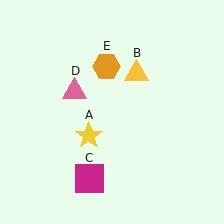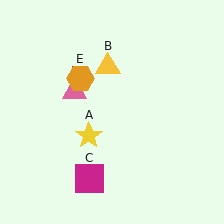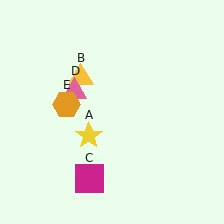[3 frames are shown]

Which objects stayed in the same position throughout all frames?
Yellow star (object A) and magenta square (object C) and pink triangle (object D) remained stationary.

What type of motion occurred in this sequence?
The yellow triangle (object B), orange hexagon (object E) rotated counterclockwise around the center of the scene.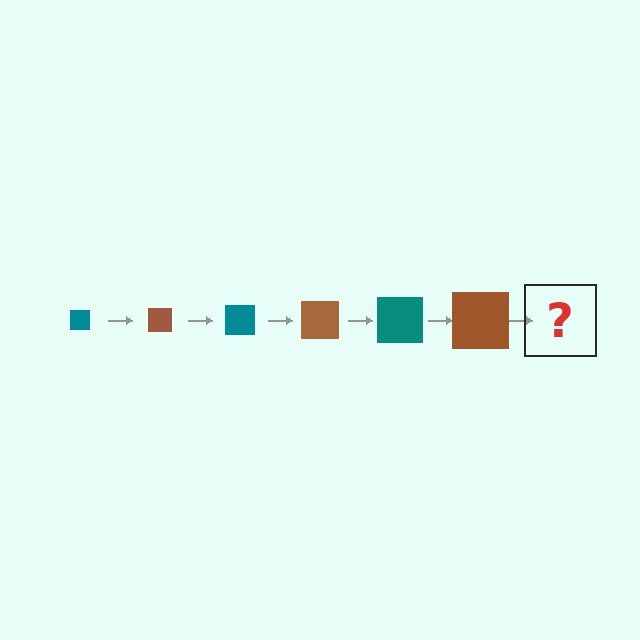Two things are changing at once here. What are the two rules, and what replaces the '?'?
The two rules are that the square grows larger each step and the color cycles through teal and brown. The '?' should be a teal square, larger than the previous one.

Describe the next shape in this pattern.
It should be a teal square, larger than the previous one.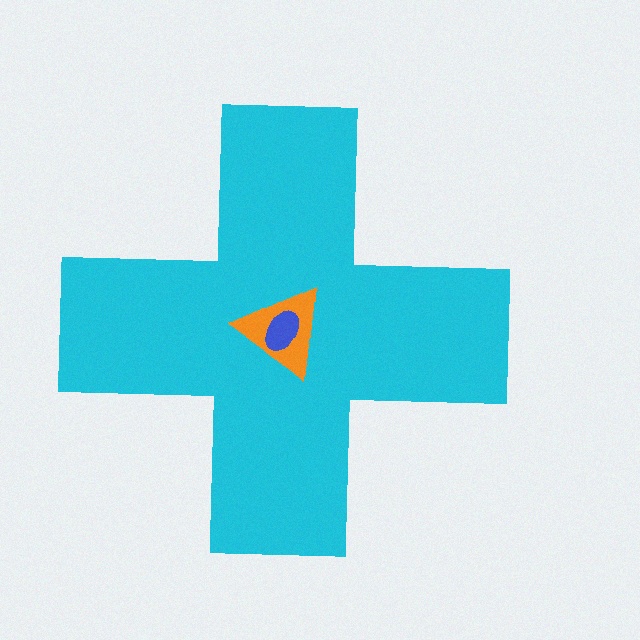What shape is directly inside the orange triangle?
The blue ellipse.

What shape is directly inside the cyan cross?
The orange triangle.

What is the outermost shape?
The cyan cross.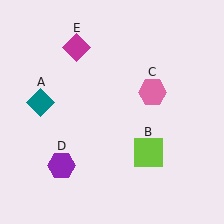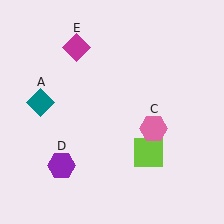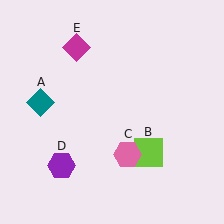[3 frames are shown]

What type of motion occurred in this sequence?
The pink hexagon (object C) rotated clockwise around the center of the scene.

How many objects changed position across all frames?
1 object changed position: pink hexagon (object C).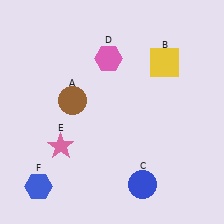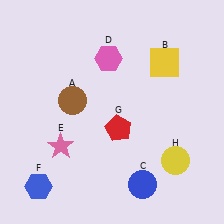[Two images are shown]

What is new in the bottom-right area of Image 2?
A red pentagon (G) was added in the bottom-right area of Image 2.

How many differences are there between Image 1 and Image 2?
There are 2 differences between the two images.